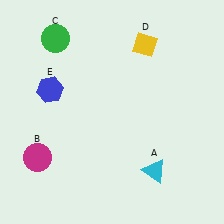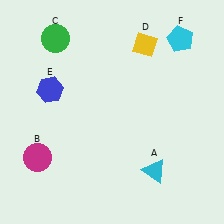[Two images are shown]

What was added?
A cyan pentagon (F) was added in Image 2.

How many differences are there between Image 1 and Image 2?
There is 1 difference between the two images.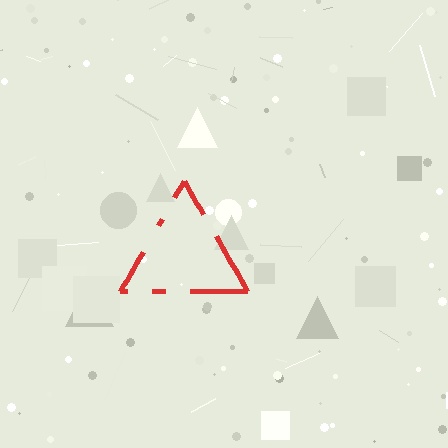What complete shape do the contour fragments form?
The contour fragments form a triangle.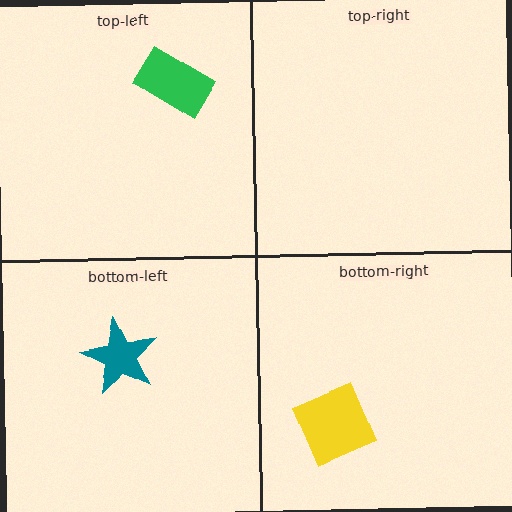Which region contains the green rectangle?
The top-left region.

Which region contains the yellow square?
The bottom-right region.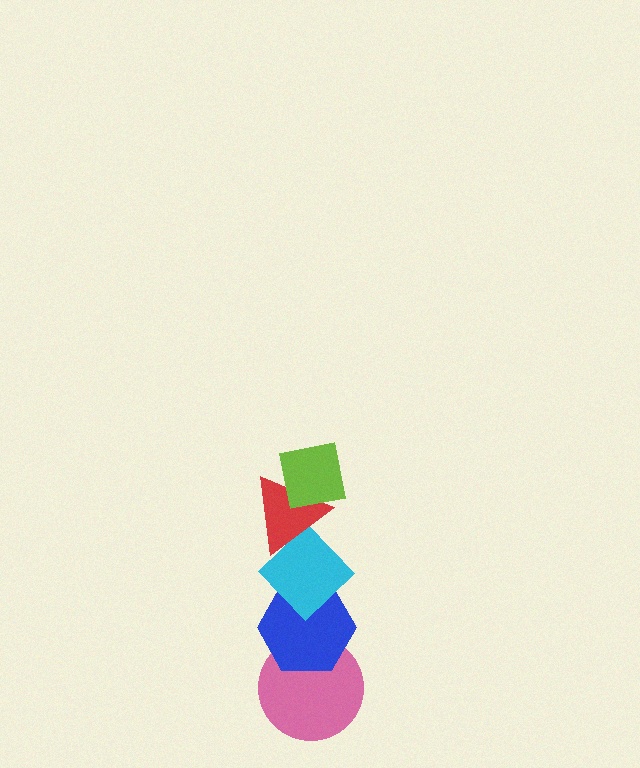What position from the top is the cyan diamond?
The cyan diamond is 3rd from the top.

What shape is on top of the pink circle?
The blue hexagon is on top of the pink circle.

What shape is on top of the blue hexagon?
The cyan diamond is on top of the blue hexagon.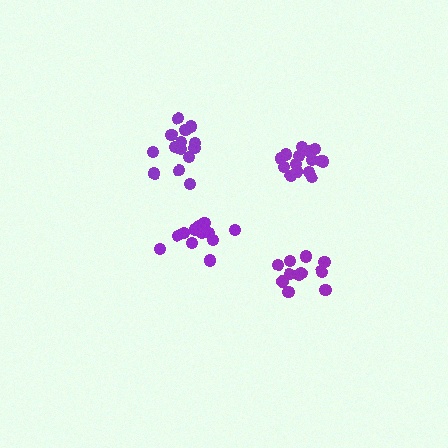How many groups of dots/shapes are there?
There are 4 groups.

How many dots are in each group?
Group 1: 13 dots, Group 2: 11 dots, Group 3: 15 dots, Group 4: 14 dots (53 total).